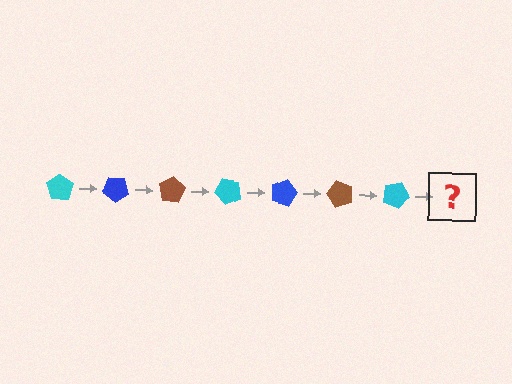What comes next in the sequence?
The next element should be a blue pentagon, rotated 280 degrees from the start.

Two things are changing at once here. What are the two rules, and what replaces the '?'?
The two rules are that it rotates 40 degrees each step and the color cycles through cyan, blue, and brown. The '?' should be a blue pentagon, rotated 280 degrees from the start.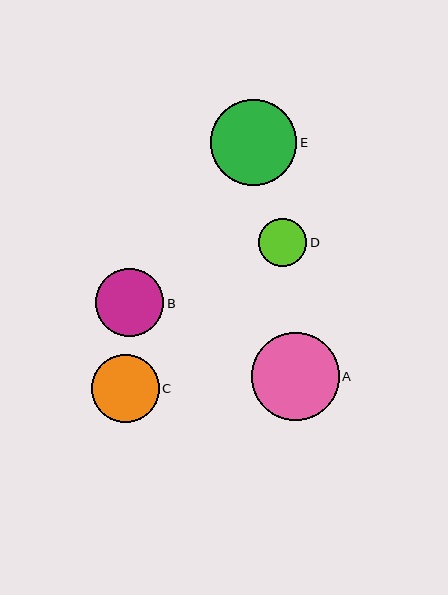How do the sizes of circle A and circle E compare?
Circle A and circle E are approximately the same size.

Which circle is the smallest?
Circle D is the smallest with a size of approximately 49 pixels.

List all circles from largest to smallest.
From largest to smallest: A, E, B, C, D.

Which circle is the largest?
Circle A is the largest with a size of approximately 87 pixels.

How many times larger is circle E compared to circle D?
Circle E is approximately 1.8 times the size of circle D.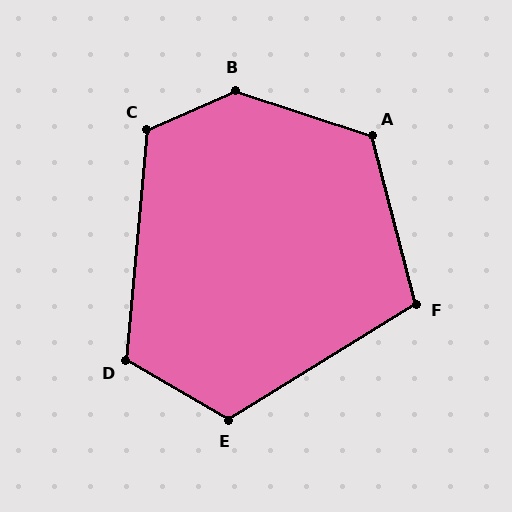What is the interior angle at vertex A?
Approximately 123 degrees (obtuse).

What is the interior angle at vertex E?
Approximately 118 degrees (obtuse).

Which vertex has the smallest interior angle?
F, at approximately 107 degrees.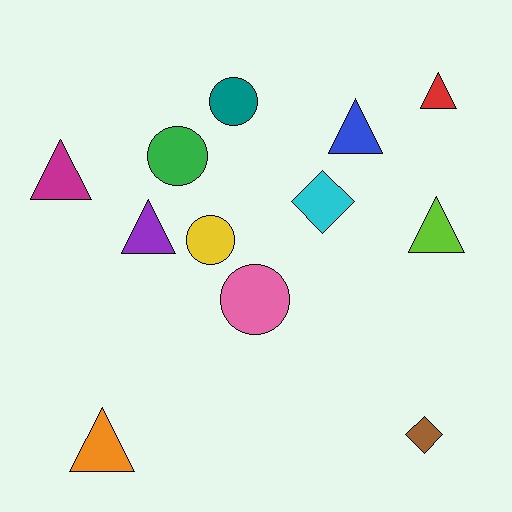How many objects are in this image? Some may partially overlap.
There are 12 objects.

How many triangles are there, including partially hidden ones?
There are 6 triangles.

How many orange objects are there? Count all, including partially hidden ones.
There is 1 orange object.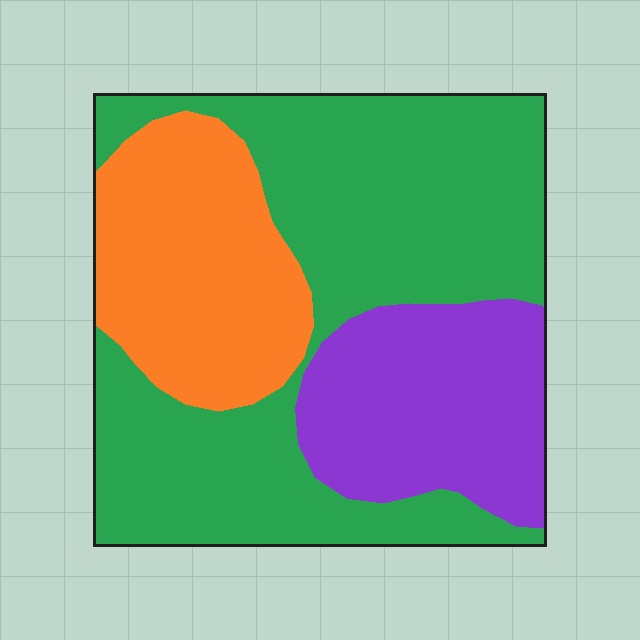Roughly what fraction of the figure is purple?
Purple covers about 25% of the figure.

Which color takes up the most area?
Green, at roughly 55%.